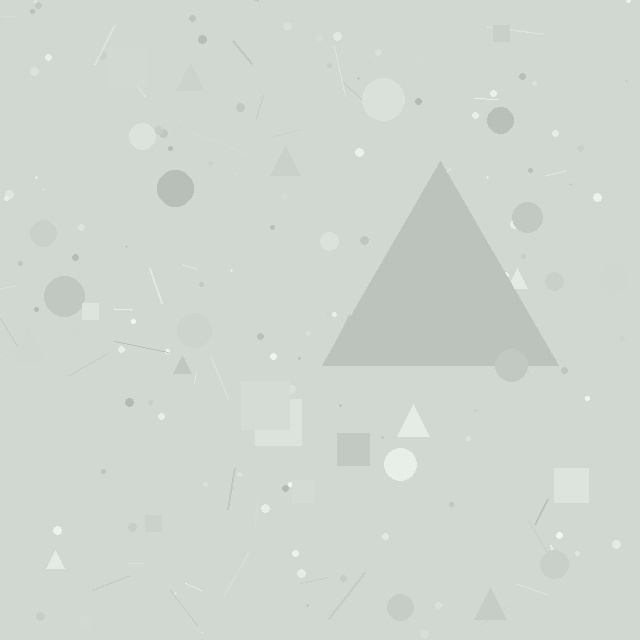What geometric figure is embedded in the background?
A triangle is embedded in the background.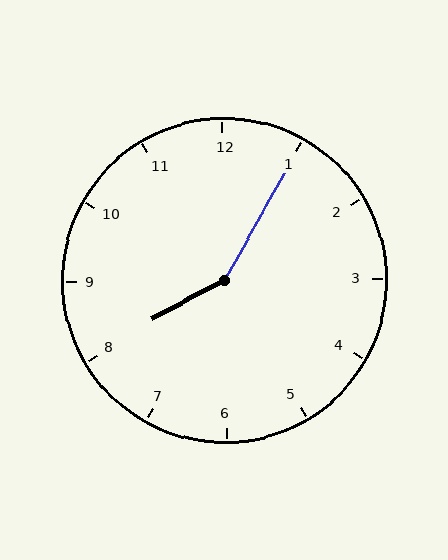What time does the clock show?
8:05.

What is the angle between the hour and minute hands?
Approximately 148 degrees.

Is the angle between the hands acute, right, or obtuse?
It is obtuse.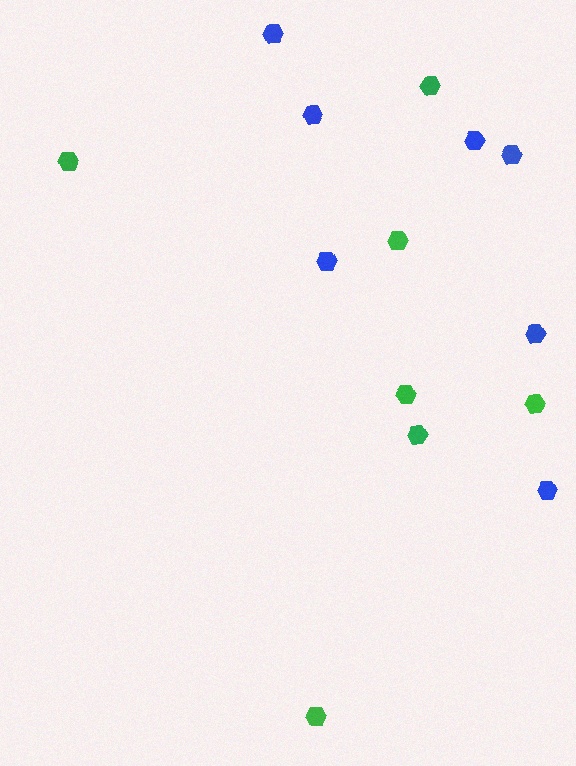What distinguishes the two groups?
There are 2 groups: one group of blue hexagons (7) and one group of green hexagons (7).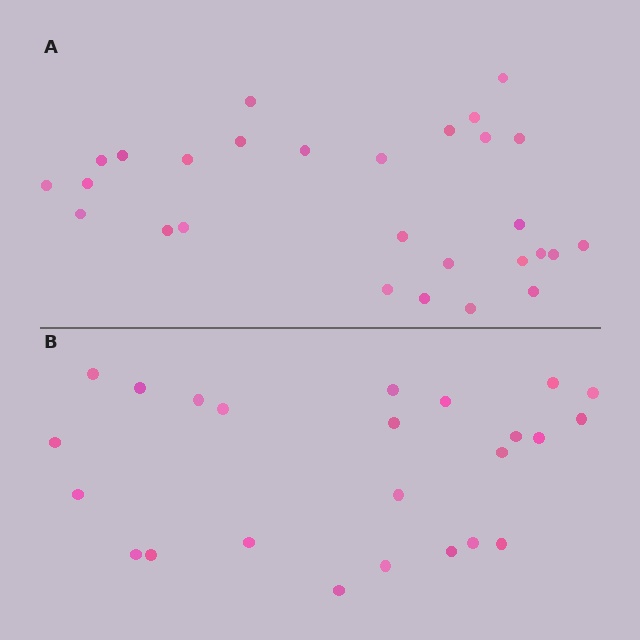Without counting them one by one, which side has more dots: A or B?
Region A (the top region) has more dots.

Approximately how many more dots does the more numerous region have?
Region A has about 4 more dots than region B.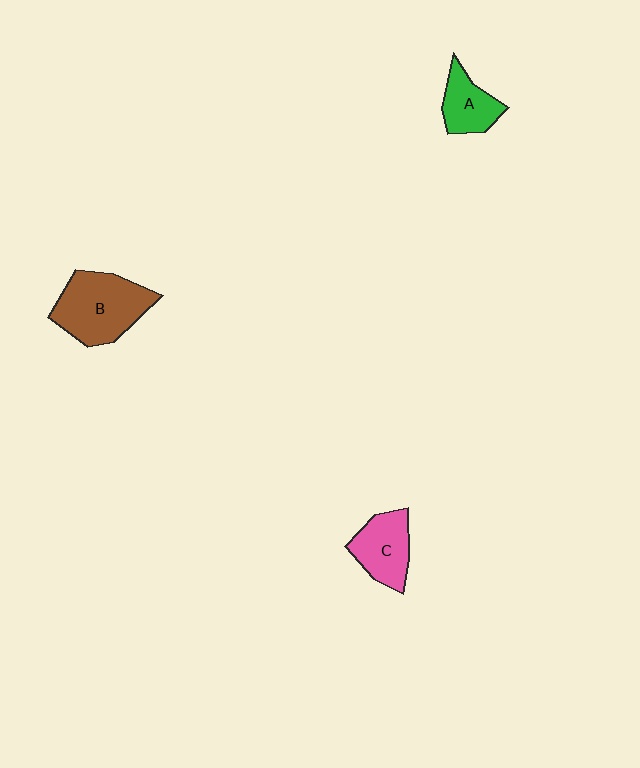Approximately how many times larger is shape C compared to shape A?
Approximately 1.2 times.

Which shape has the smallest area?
Shape A (green).